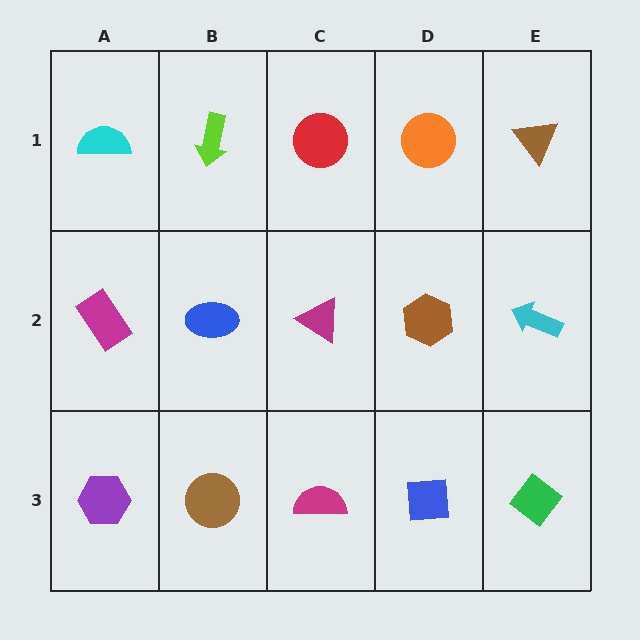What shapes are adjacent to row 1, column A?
A magenta rectangle (row 2, column A), a lime arrow (row 1, column B).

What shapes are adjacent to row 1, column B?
A blue ellipse (row 2, column B), a cyan semicircle (row 1, column A), a red circle (row 1, column C).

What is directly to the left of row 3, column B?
A purple hexagon.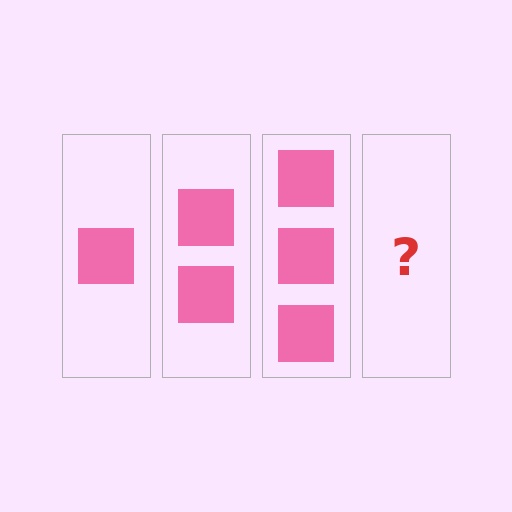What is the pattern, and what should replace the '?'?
The pattern is that each step adds one more square. The '?' should be 4 squares.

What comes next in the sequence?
The next element should be 4 squares.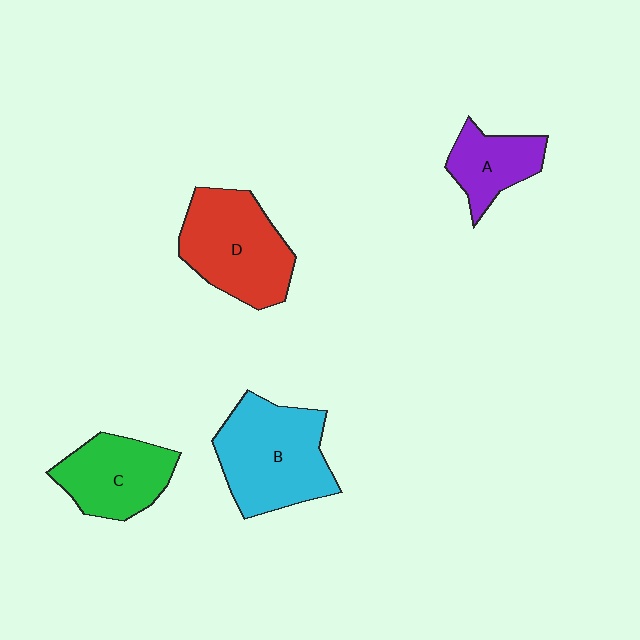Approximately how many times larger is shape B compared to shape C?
Approximately 1.4 times.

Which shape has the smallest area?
Shape A (purple).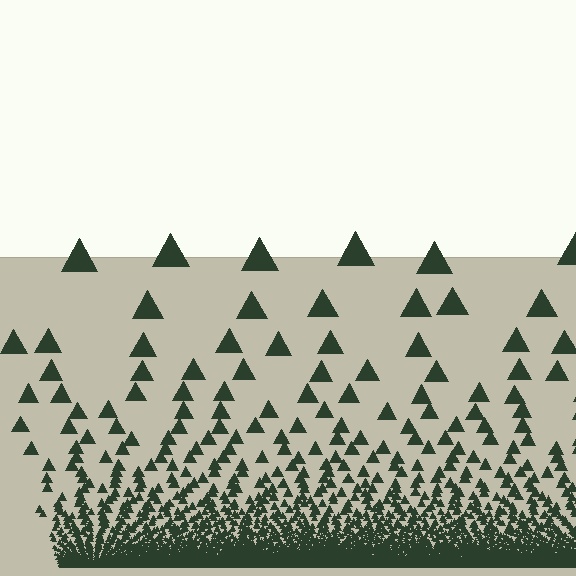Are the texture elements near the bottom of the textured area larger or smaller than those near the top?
Smaller. The gradient is inverted — elements near the bottom are smaller and denser.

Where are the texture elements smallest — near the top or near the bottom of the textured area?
Near the bottom.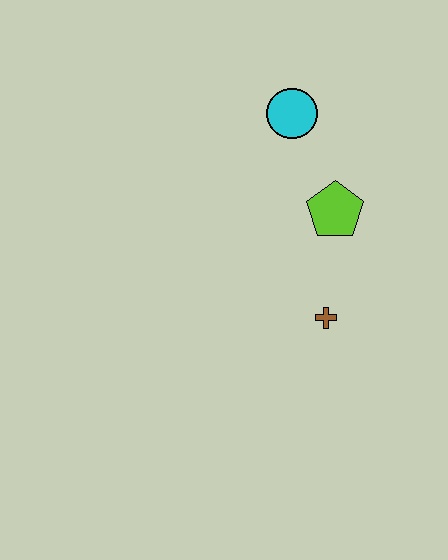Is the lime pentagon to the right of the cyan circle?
Yes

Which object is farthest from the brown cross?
The cyan circle is farthest from the brown cross.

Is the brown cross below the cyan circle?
Yes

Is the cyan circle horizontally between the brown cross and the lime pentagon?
No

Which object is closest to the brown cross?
The lime pentagon is closest to the brown cross.